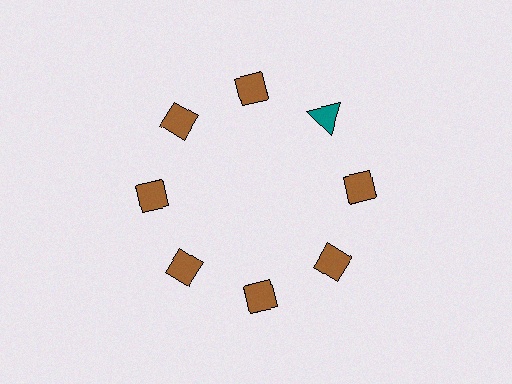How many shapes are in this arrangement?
There are 8 shapes arranged in a ring pattern.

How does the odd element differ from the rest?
It differs in both color (teal instead of brown) and shape (triangle instead of diamond).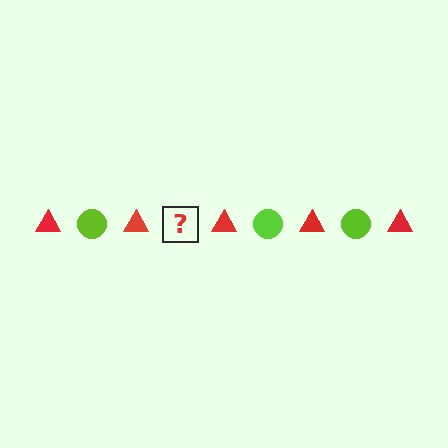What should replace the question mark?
The question mark should be replaced with a lime circle.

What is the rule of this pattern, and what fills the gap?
The rule is that the pattern alternates between red triangle and lime circle. The gap should be filled with a lime circle.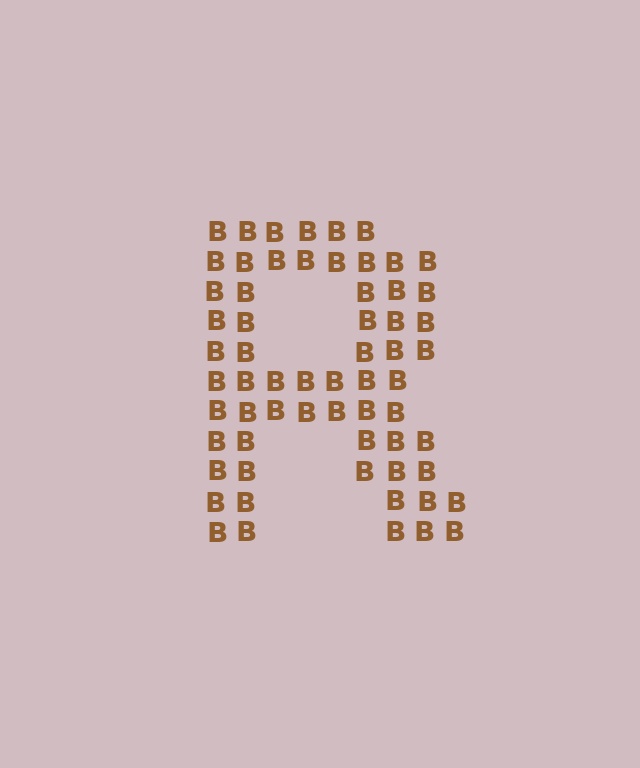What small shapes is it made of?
It is made of small letter B's.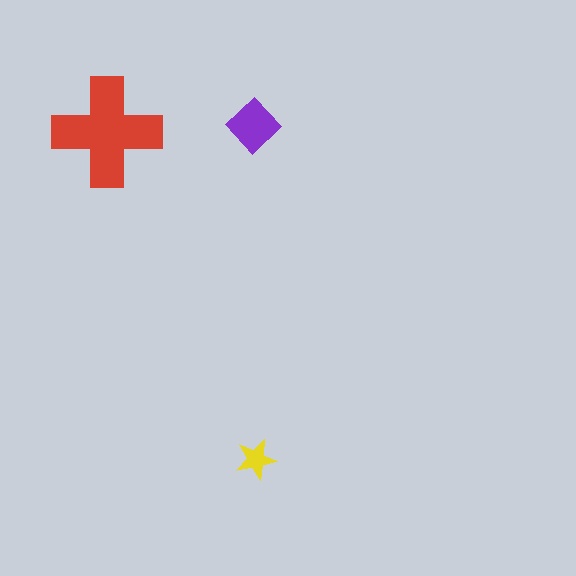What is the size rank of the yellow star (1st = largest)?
3rd.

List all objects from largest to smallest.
The red cross, the purple diamond, the yellow star.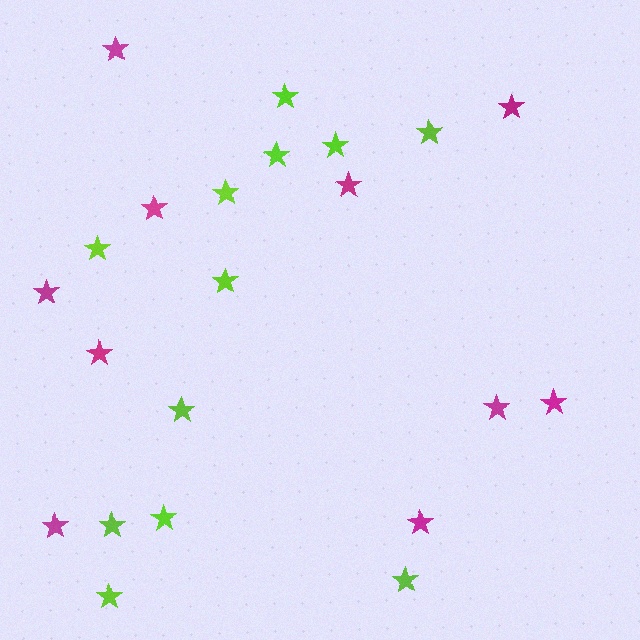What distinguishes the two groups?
There are 2 groups: one group of magenta stars (10) and one group of lime stars (12).